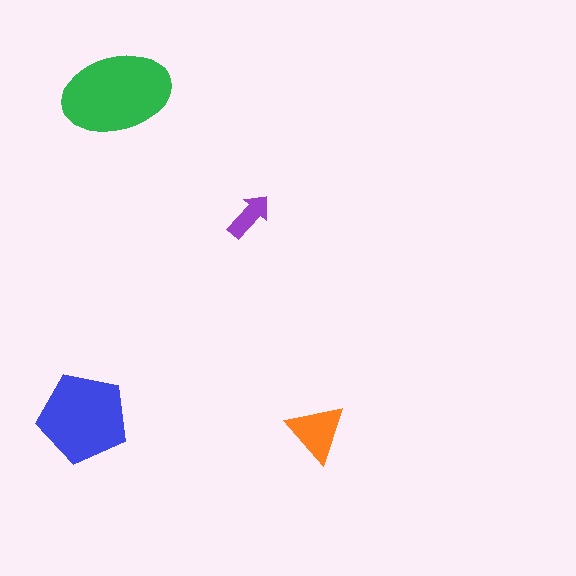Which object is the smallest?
The purple arrow.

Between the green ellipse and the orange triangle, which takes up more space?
The green ellipse.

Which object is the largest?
The green ellipse.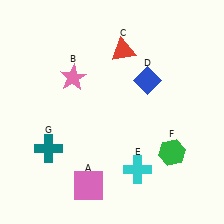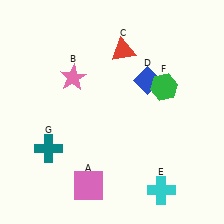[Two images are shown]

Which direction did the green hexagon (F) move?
The green hexagon (F) moved up.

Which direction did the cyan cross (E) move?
The cyan cross (E) moved right.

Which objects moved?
The objects that moved are: the cyan cross (E), the green hexagon (F).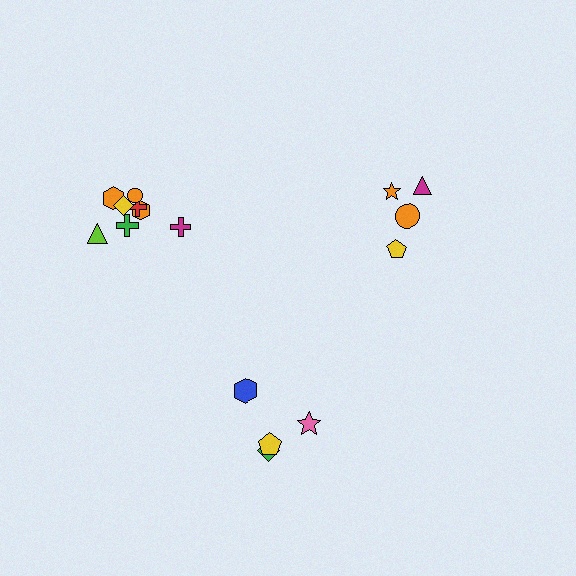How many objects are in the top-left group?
There are 8 objects.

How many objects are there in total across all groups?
There are 16 objects.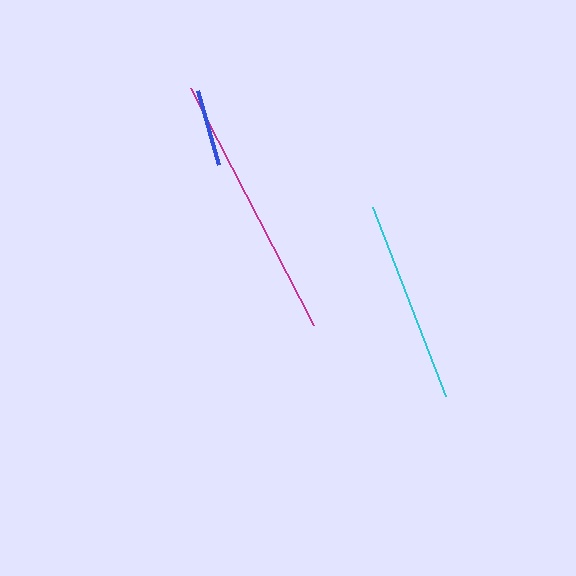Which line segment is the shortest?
The blue line is the shortest at approximately 77 pixels.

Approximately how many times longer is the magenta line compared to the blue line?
The magenta line is approximately 3.5 times the length of the blue line.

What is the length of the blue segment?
The blue segment is approximately 77 pixels long.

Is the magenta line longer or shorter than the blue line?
The magenta line is longer than the blue line.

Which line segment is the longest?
The magenta line is the longest at approximately 267 pixels.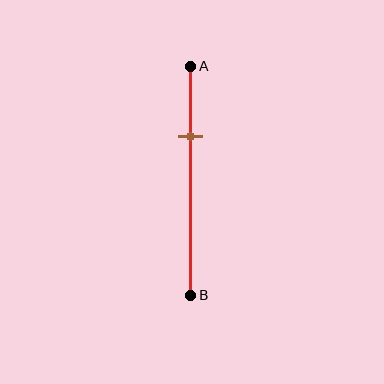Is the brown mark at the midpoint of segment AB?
No, the mark is at about 30% from A, not at the 50% midpoint.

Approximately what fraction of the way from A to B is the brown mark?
The brown mark is approximately 30% of the way from A to B.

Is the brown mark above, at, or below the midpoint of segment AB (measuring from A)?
The brown mark is above the midpoint of segment AB.